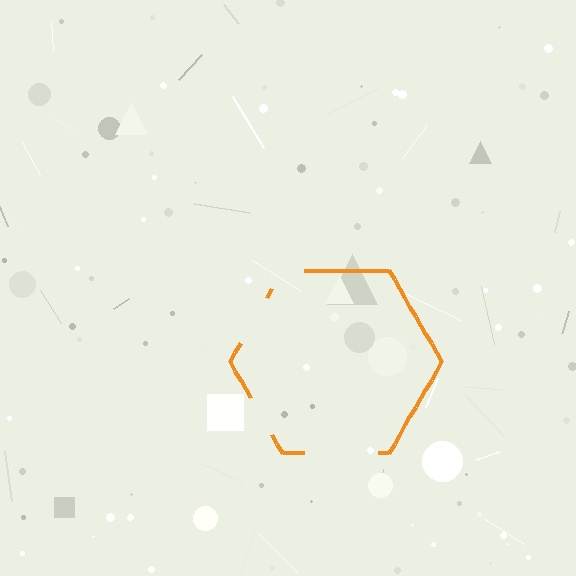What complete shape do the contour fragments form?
The contour fragments form a hexagon.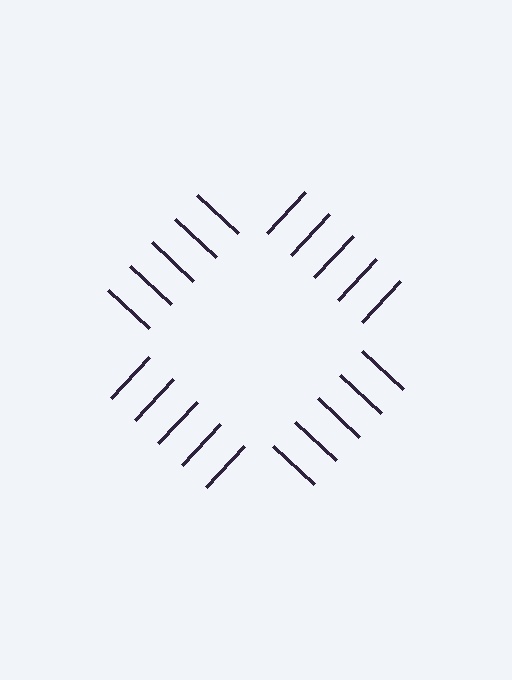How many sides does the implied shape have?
4 sides — the line-ends trace a square.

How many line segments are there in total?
20 — 5 along each of the 4 edges.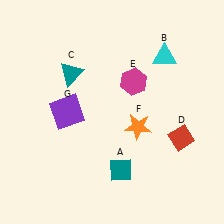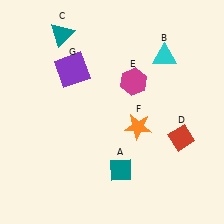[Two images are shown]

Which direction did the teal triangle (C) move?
The teal triangle (C) moved up.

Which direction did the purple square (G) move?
The purple square (G) moved up.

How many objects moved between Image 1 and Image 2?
2 objects moved between the two images.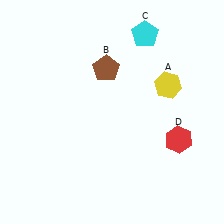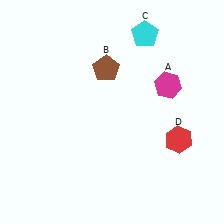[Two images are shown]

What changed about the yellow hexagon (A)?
In Image 1, A is yellow. In Image 2, it changed to magenta.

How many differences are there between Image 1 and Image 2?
There is 1 difference between the two images.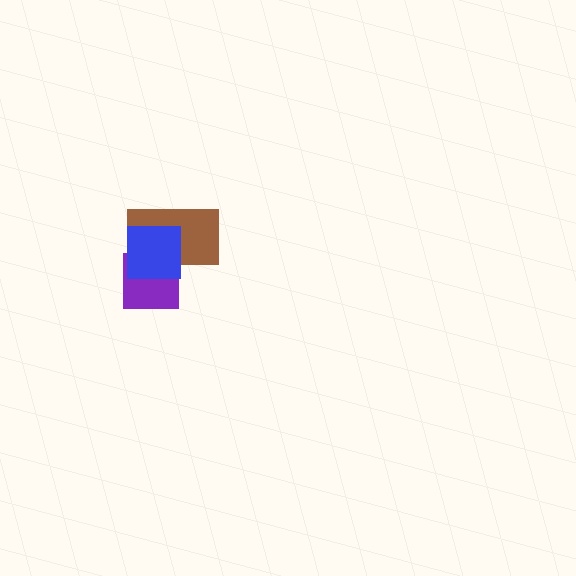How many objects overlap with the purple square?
2 objects overlap with the purple square.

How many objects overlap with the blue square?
2 objects overlap with the blue square.